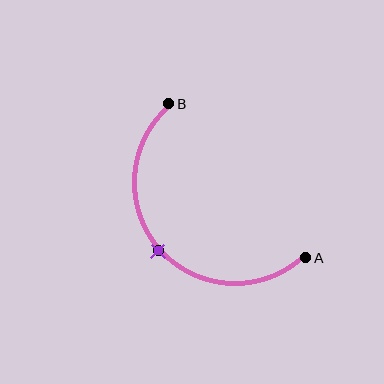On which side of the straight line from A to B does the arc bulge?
The arc bulges below and to the left of the straight line connecting A and B.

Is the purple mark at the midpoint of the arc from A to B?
Yes. The purple mark lies on the arc at equal arc-length from both A and B — it is the arc midpoint.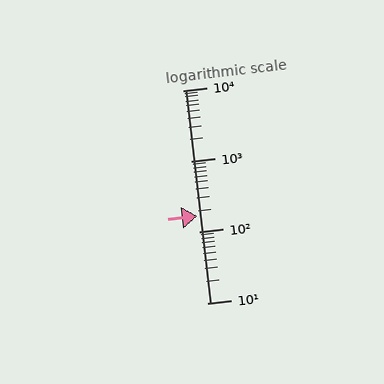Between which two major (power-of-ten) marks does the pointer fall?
The pointer is between 100 and 1000.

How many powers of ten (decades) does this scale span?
The scale spans 3 decades, from 10 to 10000.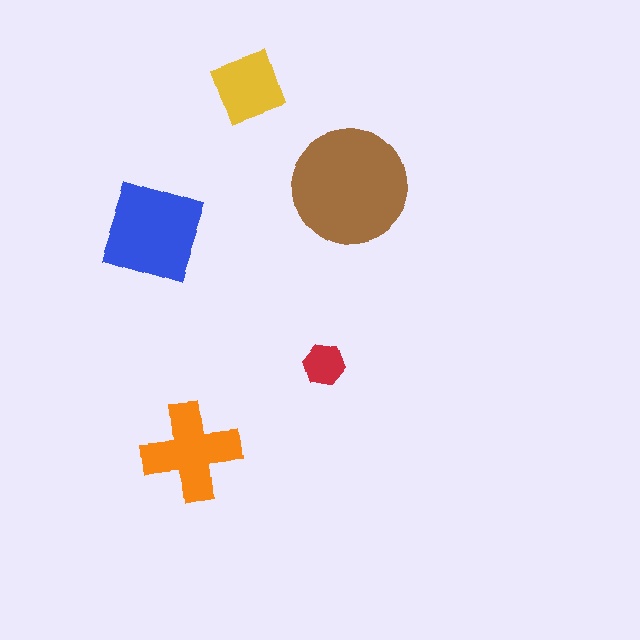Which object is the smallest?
The red hexagon.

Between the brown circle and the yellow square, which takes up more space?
The brown circle.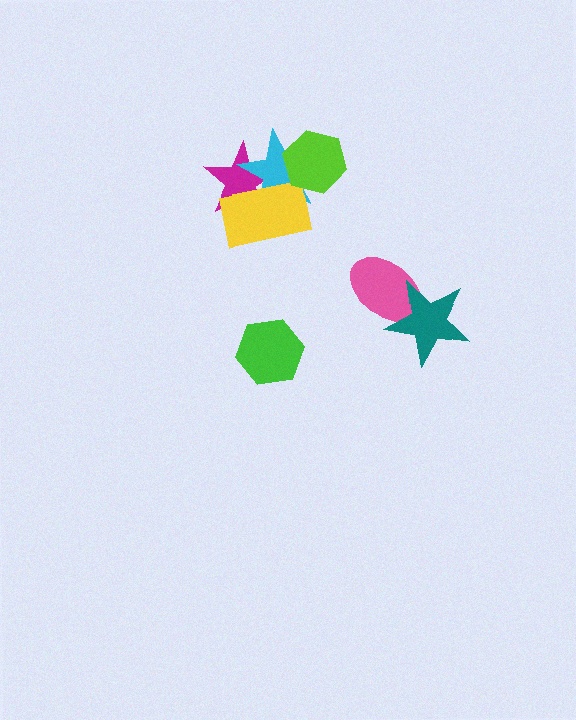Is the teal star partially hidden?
No, no other shape covers it.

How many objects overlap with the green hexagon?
0 objects overlap with the green hexagon.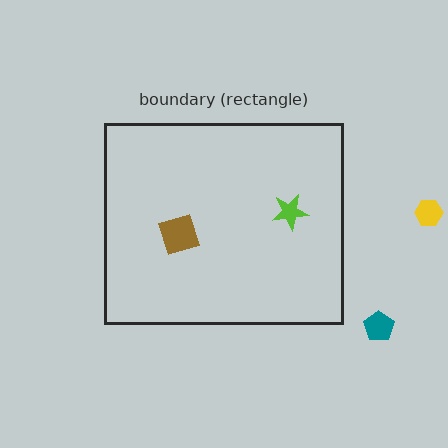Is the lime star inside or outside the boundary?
Inside.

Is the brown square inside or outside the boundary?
Inside.